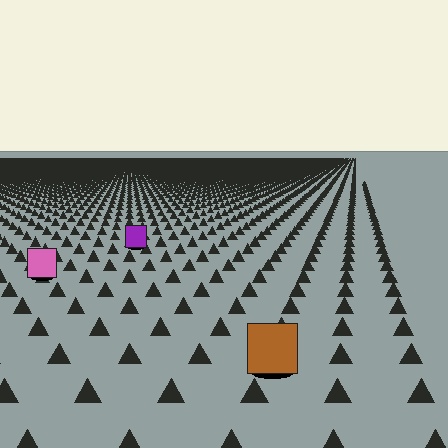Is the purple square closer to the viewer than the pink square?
No. The pink square is closer — you can tell from the texture gradient: the ground texture is coarser near it.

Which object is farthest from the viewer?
The purple square is farthest from the viewer. It appears smaller and the ground texture around it is denser.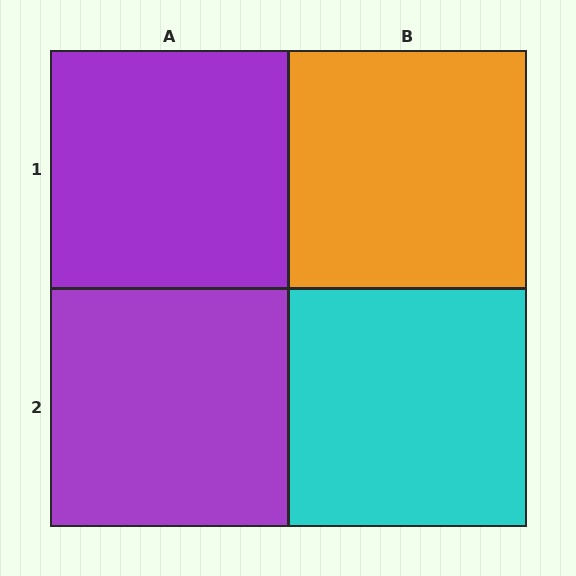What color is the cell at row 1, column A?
Purple.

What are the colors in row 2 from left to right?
Purple, cyan.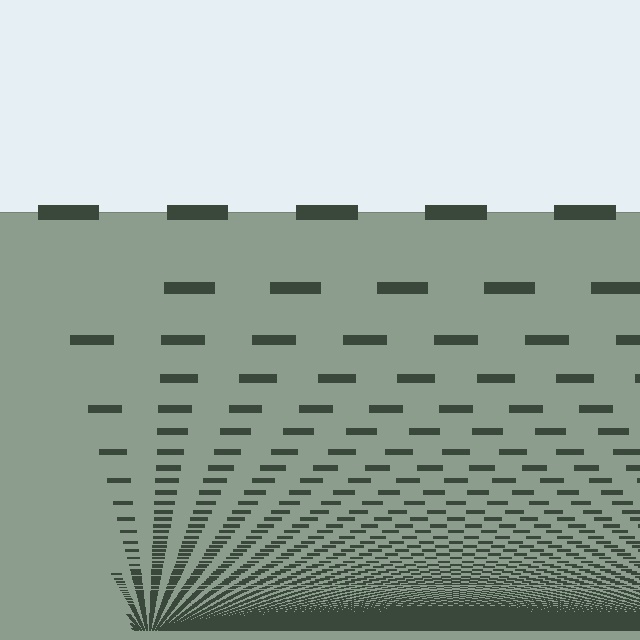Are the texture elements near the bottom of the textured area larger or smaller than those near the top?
Smaller. The gradient is inverted — elements near the bottom are smaller and denser.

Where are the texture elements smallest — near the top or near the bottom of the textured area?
Near the bottom.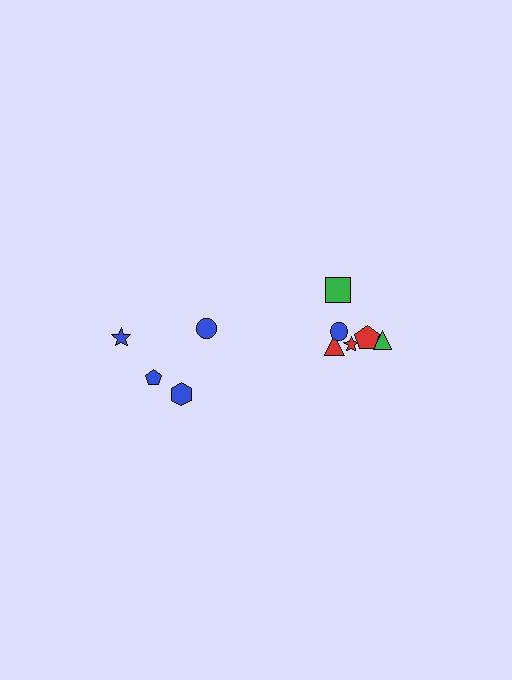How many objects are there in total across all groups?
There are 10 objects.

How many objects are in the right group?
There are 6 objects.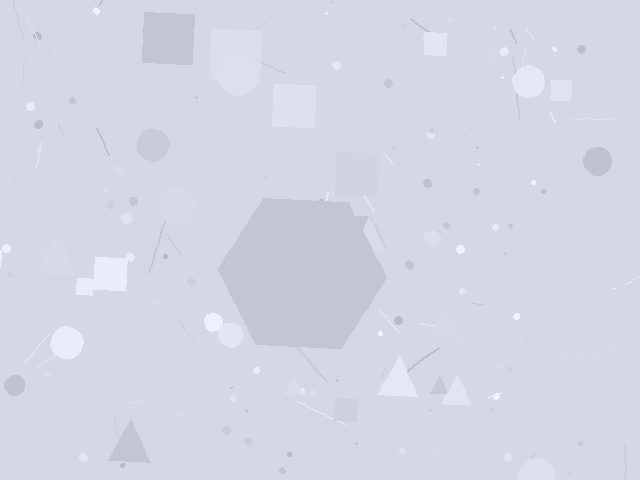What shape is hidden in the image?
A hexagon is hidden in the image.